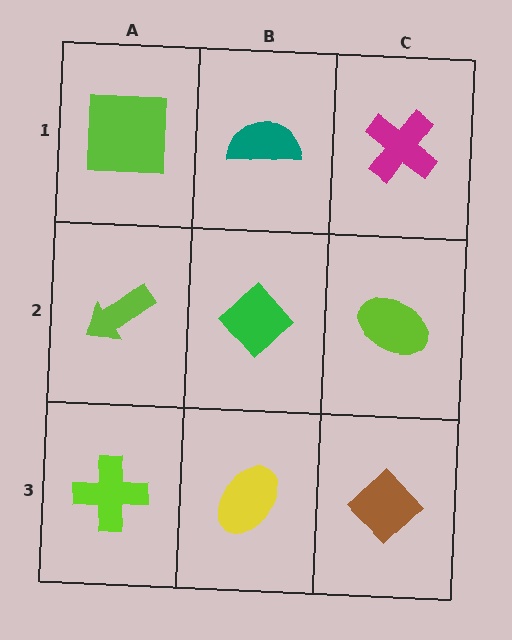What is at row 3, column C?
A brown diamond.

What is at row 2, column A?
A lime arrow.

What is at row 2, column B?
A green diamond.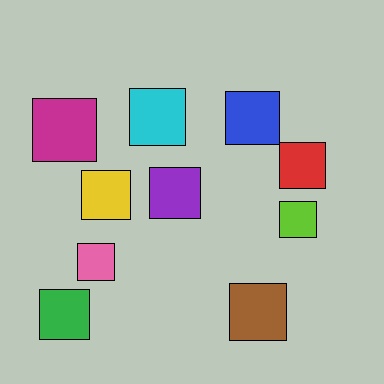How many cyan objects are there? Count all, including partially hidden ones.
There is 1 cyan object.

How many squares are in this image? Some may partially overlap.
There are 10 squares.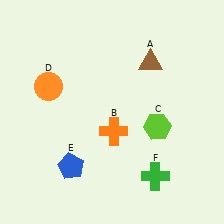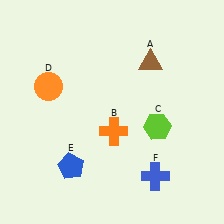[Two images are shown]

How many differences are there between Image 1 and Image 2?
There is 1 difference between the two images.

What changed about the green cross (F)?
In Image 1, F is green. In Image 2, it changed to blue.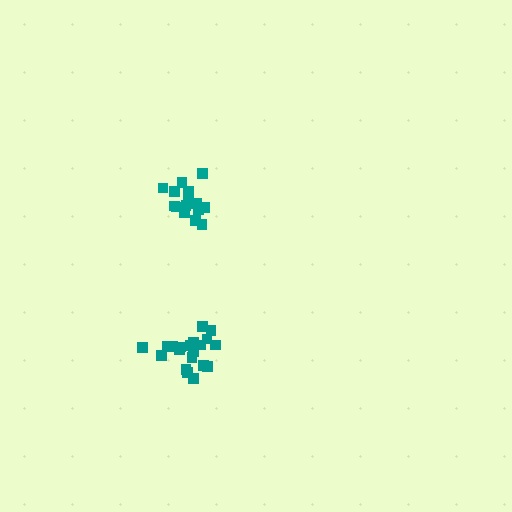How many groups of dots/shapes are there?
There are 2 groups.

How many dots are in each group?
Group 1: 20 dots, Group 2: 15 dots (35 total).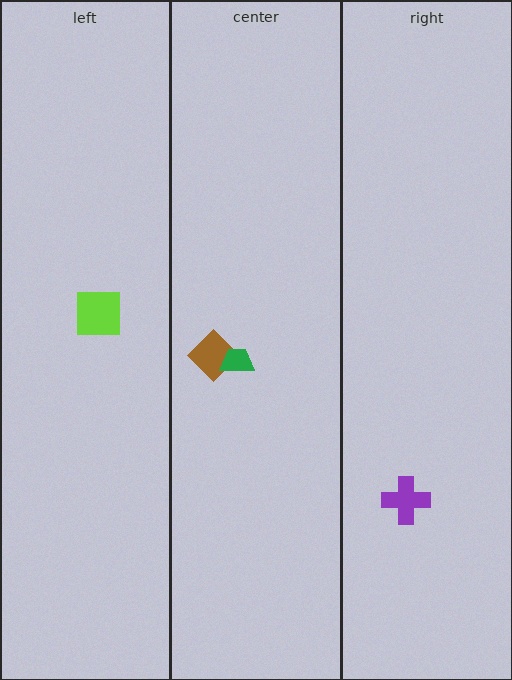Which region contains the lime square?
The left region.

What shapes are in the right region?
The purple cross.